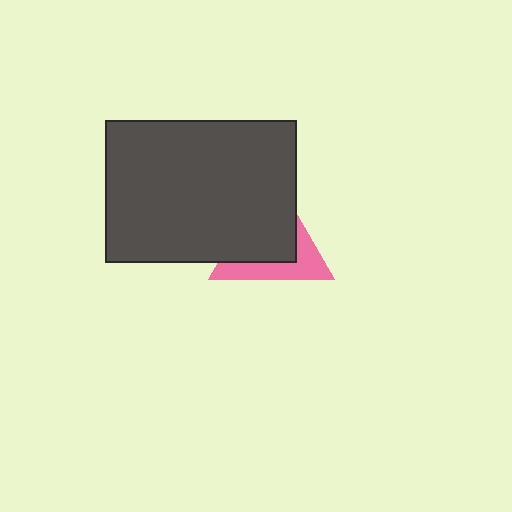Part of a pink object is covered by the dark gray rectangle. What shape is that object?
It is a triangle.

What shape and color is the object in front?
The object in front is a dark gray rectangle.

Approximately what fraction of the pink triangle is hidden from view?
Roughly 63% of the pink triangle is hidden behind the dark gray rectangle.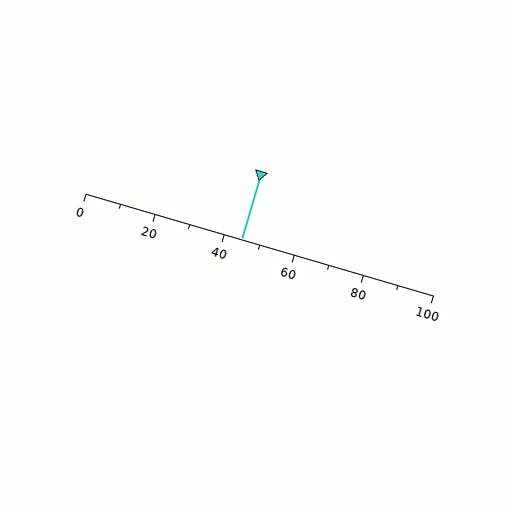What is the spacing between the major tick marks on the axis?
The major ticks are spaced 20 apart.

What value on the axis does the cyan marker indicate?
The marker indicates approximately 45.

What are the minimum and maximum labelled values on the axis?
The axis runs from 0 to 100.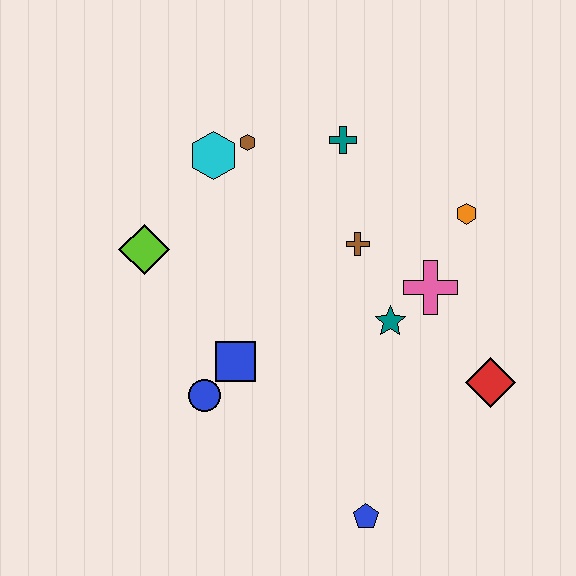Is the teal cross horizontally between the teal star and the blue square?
Yes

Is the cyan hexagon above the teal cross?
No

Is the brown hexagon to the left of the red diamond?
Yes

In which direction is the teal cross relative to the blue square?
The teal cross is above the blue square.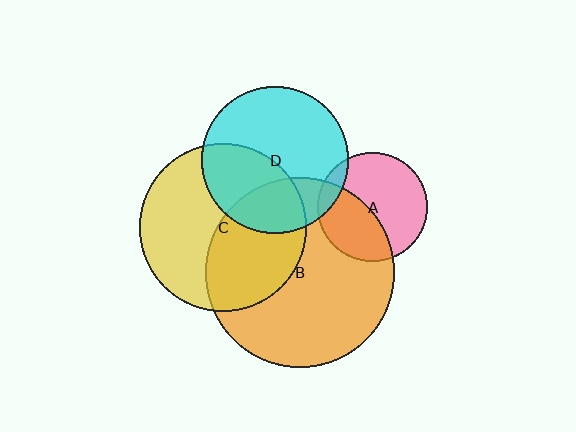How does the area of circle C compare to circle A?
Approximately 2.3 times.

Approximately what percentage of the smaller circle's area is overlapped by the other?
Approximately 40%.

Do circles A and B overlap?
Yes.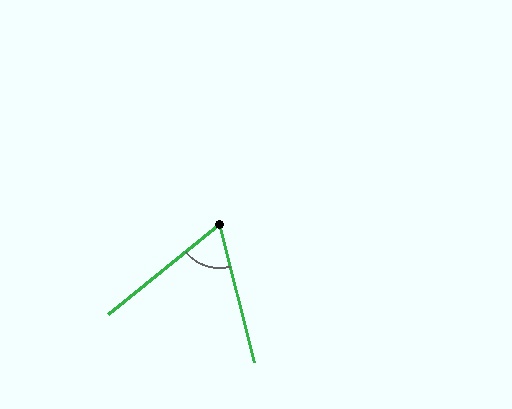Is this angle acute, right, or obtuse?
It is acute.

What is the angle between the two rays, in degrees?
Approximately 65 degrees.